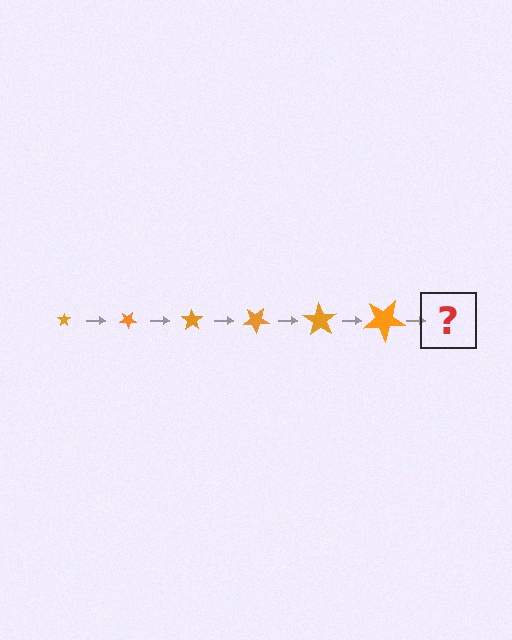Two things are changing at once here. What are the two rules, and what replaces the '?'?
The two rules are that the star grows larger each step and it rotates 35 degrees each step. The '?' should be a star, larger than the previous one and rotated 210 degrees from the start.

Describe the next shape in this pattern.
It should be a star, larger than the previous one and rotated 210 degrees from the start.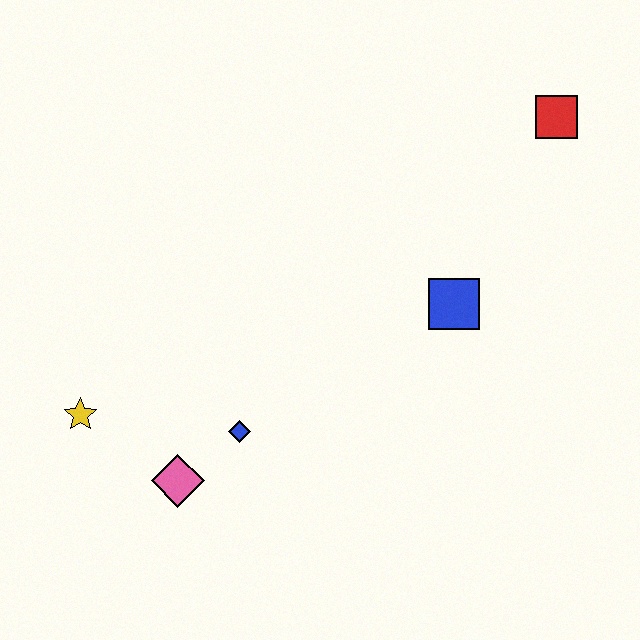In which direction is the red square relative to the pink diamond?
The red square is to the right of the pink diamond.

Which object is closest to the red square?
The blue square is closest to the red square.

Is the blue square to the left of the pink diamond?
No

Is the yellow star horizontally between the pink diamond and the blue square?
No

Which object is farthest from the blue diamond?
The red square is farthest from the blue diamond.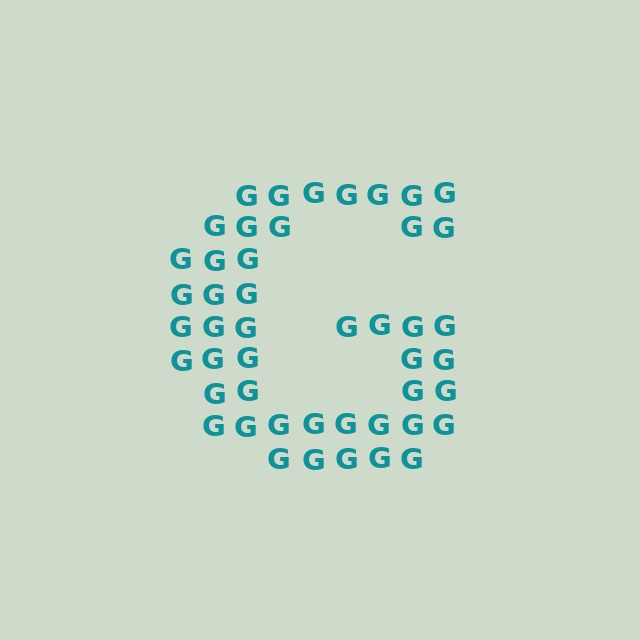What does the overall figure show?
The overall figure shows the letter G.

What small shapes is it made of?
It is made of small letter G's.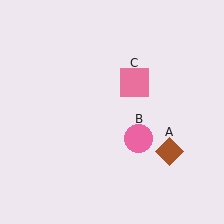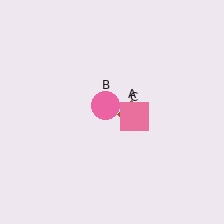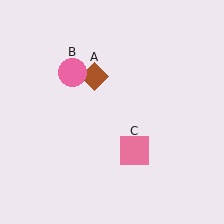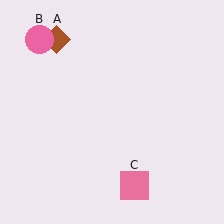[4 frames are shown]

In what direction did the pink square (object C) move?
The pink square (object C) moved down.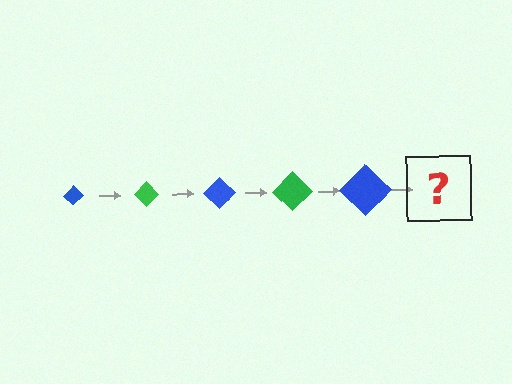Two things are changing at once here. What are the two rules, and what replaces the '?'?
The two rules are that the diamond grows larger each step and the color cycles through blue and green. The '?' should be a green diamond, larger than the previous one.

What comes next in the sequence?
The next element should be a green diamond, larger than the previous one.